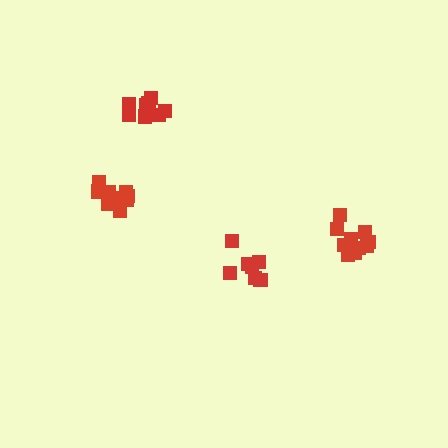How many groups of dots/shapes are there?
There are 4 groups.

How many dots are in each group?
Group 1: 10 dots, Group 2: 10 dots, Group 3: 7 dots, Group 4: 11 dots (38 total).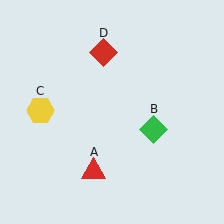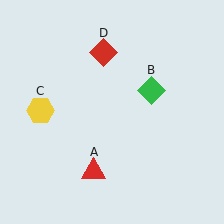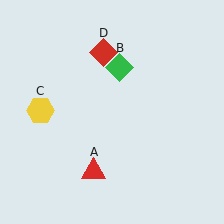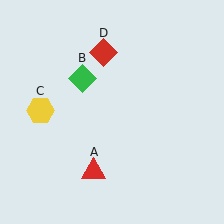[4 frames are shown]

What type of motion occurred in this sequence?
The green diamond (object B) rotated counterclockwise around the center of the scene.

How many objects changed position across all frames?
1 object changed position: green diamond (object B).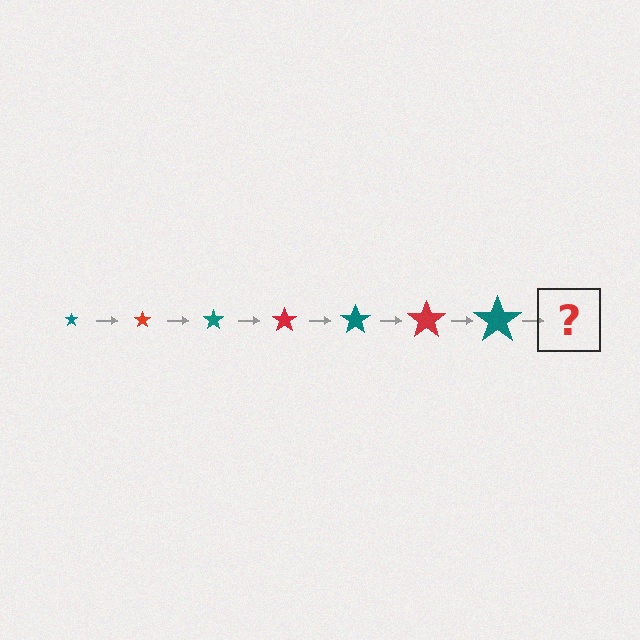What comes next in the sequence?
The next element should be a red star, larger than the previous one.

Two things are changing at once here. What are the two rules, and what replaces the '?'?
The two rules are that the star grows larger each step and the color cycles through teal and red. The '?' should be a red star, larger than the previous one.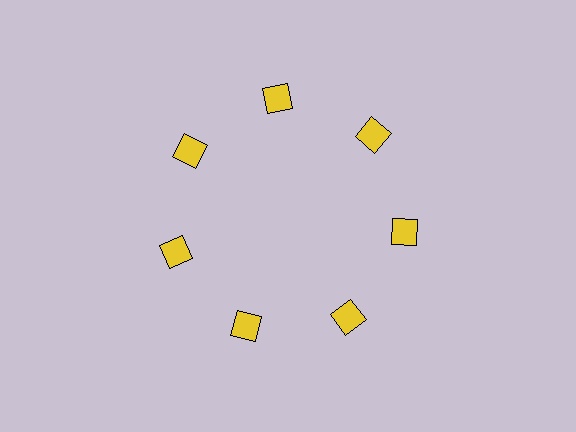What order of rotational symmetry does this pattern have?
This pattern has 7-fold rotational symmetry.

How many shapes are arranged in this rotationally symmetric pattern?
There are 7 shapes, arranged in 7 groups of 1.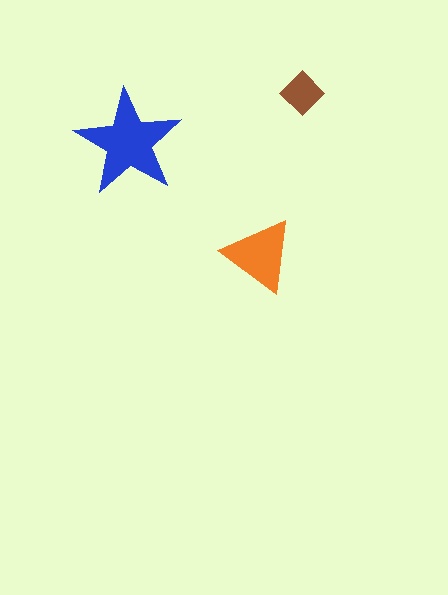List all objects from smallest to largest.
The brown diamond, the orange triangle, the blue star.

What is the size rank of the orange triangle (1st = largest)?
2nd.